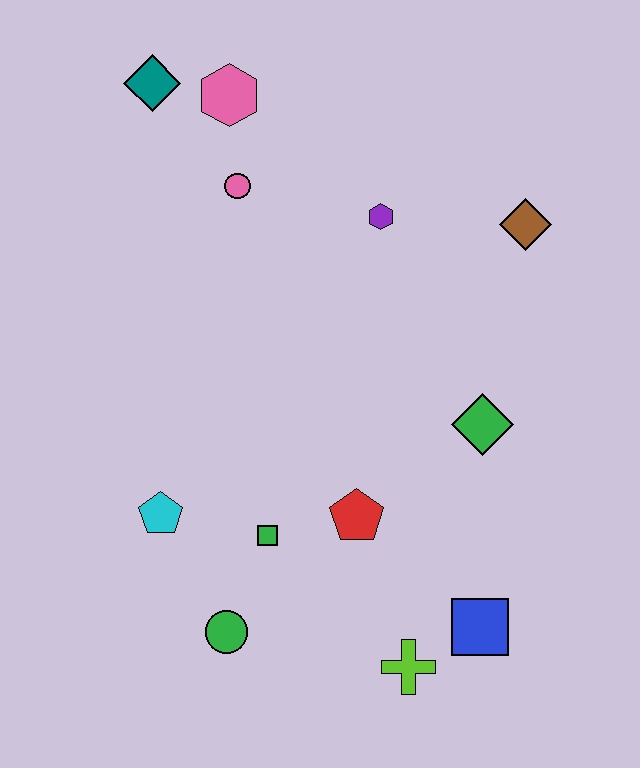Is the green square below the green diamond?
Yes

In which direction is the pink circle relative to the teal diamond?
The pink circle is below the teal diamond.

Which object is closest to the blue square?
The lime cross is closest to the blue square.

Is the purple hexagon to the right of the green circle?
Yes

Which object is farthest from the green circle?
The teal diamond is farthest from the green circle.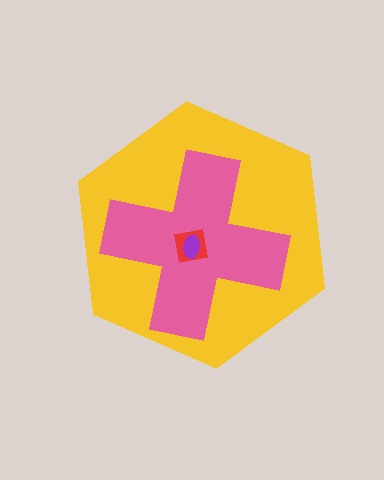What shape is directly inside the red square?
The purple ellipse.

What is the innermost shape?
The purple ellipse.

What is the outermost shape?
The yellow hexagon.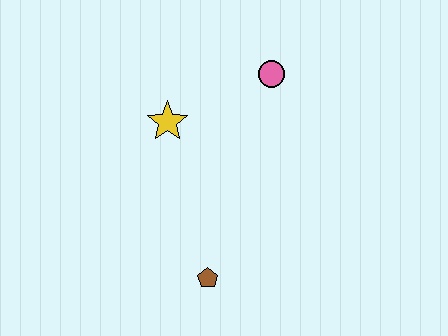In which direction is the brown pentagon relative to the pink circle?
The brown pentagon is below the pink circle.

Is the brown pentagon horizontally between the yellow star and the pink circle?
Yes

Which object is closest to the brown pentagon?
The yellow star is closest to the brown pentagon.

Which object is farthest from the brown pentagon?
The pink circle is farthest from the brown pentagon.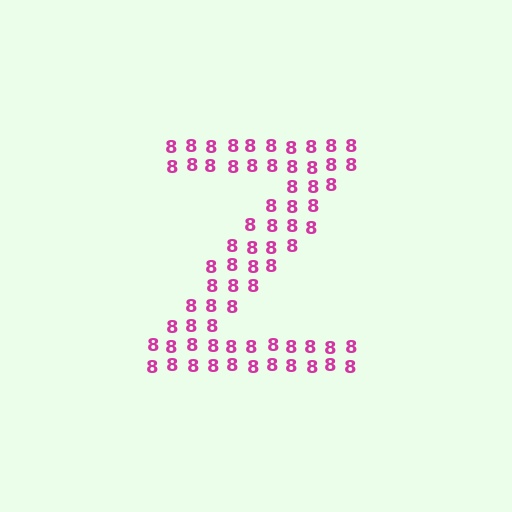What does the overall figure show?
The overall figure shows the letter Z.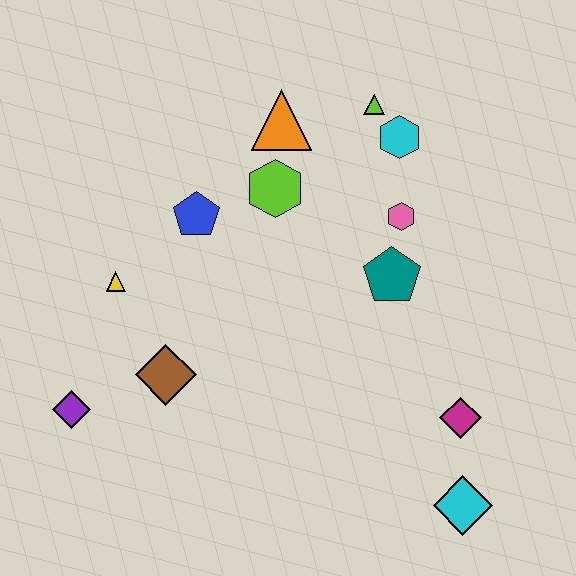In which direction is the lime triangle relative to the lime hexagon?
The lime triangle is to the right of the lime hexagon.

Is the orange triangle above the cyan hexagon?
Yes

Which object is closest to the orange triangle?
The lime hexagon is closest to the orange triangle.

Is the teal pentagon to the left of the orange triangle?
No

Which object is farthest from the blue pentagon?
The cyan diamond is farthest from the blue pentagon.